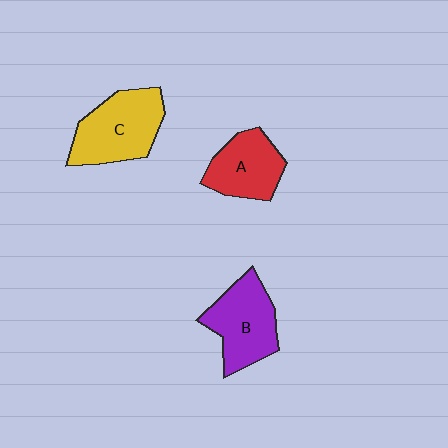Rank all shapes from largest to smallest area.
From largest to smallest: C (yellow), B (purple), A (red).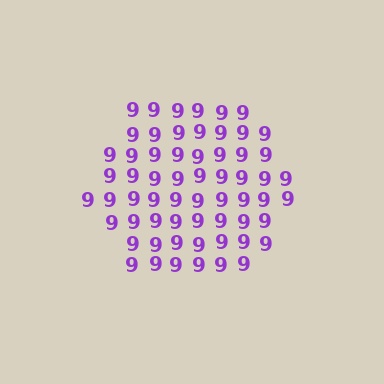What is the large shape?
The large shape is a hexagon.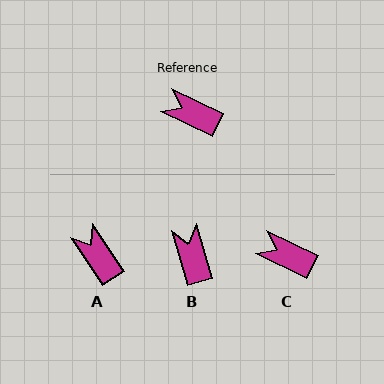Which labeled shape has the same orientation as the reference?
C.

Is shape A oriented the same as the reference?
No, it is off by about 30 degrees.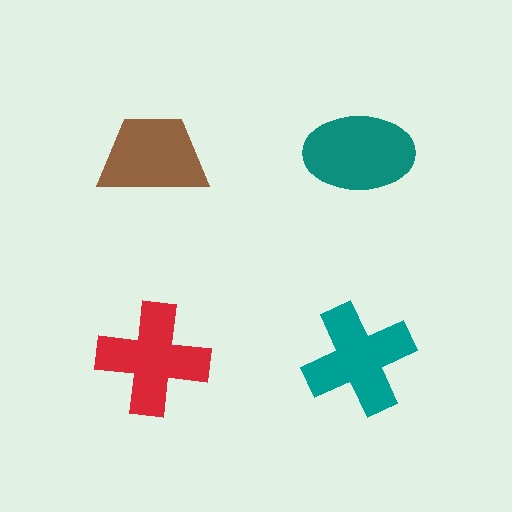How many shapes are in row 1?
2 shapes.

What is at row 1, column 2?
A teal ellipse.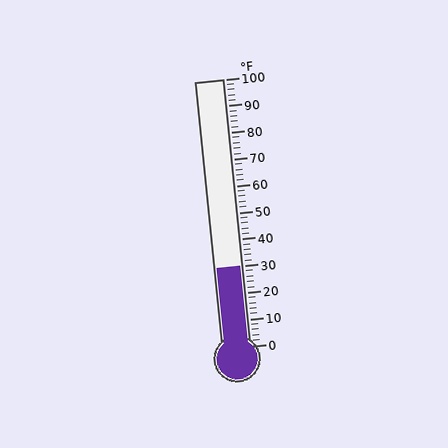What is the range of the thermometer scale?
The thermometer scale ranges from 0°F to 100°F.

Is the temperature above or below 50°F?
The temperature is below 50°F.